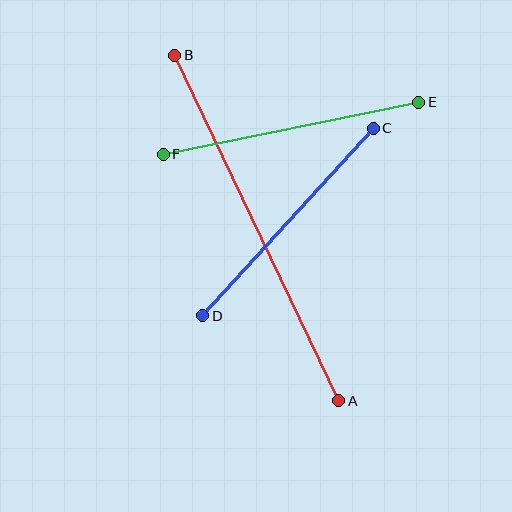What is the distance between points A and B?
The distance is approximately 382 pixels.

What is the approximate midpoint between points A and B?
The midpoint is at approximately (257, 228) pixels.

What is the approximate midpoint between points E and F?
The midpoint is at approximately (291, 128) pixels.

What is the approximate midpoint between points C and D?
The midpoint is at approximately (288, 222) pixels.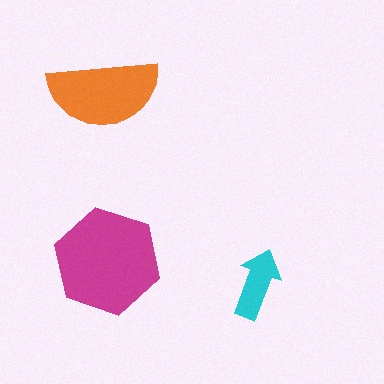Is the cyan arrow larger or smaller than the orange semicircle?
Smaller.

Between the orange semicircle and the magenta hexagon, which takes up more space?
The magenta hexagon.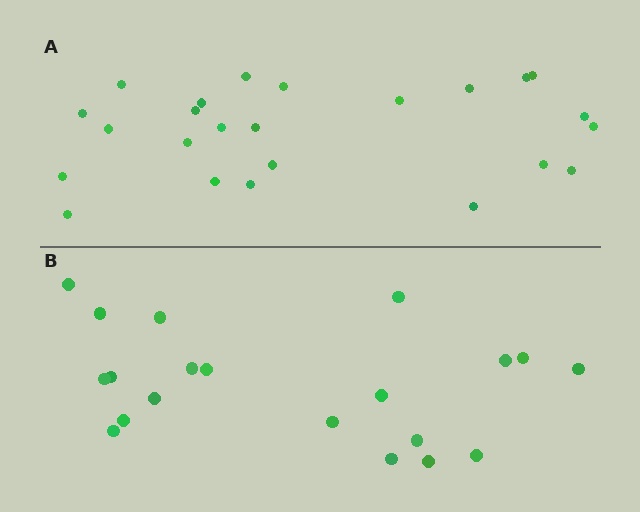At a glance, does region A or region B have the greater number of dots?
Region A (the top region) has more dots.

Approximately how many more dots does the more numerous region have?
Region A has about 4 more dots than region B.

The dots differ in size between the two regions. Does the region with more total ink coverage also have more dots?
No. Region B has more total ink coverage because its dots are larger, but region A actually contains more individual dots. Total area can be misleading — the number of items is what matters here.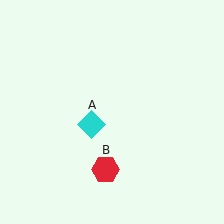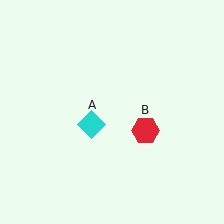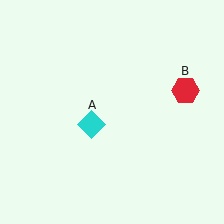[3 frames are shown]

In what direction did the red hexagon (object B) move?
The red hexagon (object B) moved up and to the right.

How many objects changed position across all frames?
1 object changed position: red hexagon (object B).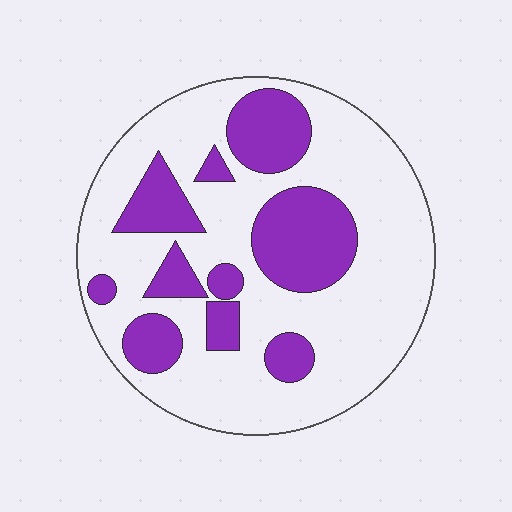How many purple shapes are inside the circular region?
10.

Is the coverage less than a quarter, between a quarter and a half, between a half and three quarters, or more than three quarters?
Between a quarter and a half.